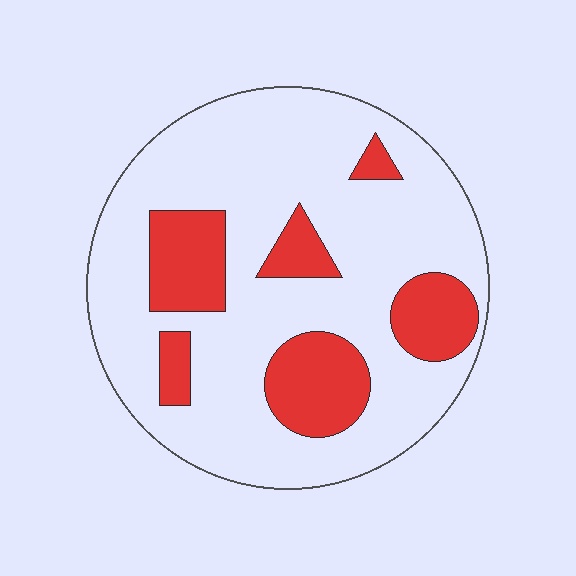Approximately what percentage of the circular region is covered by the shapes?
Approximately 25%.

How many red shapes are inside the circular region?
6.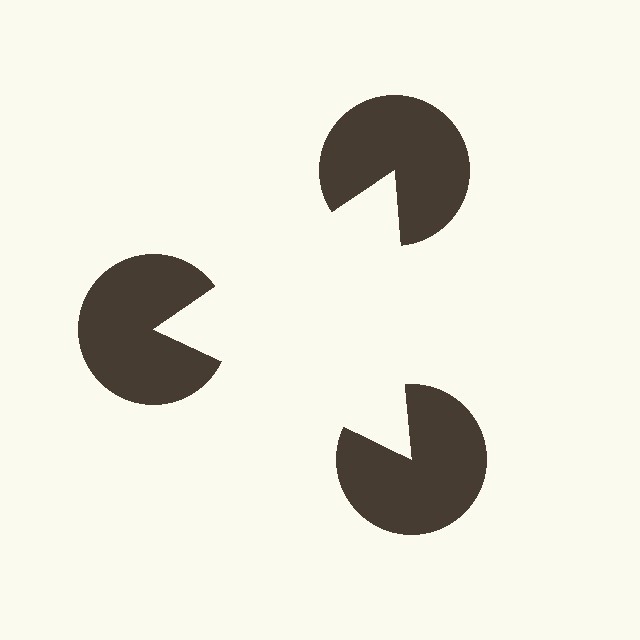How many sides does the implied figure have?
3 sides.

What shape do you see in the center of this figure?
An illusory triangle — its edges are inferred from the aligned wedge cuts in the pac-man discs, not physically drawn.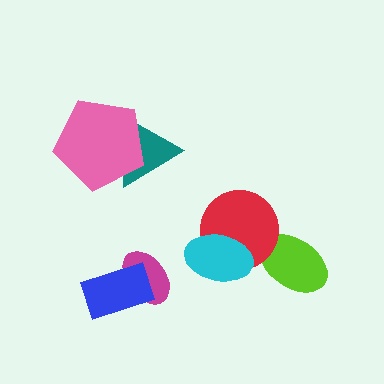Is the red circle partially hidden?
Yes, it is partially covered by another shape.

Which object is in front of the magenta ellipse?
The blue rectangle is in front of the magenta ellipse.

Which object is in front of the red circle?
The cyan ellipse is in front of the red circle.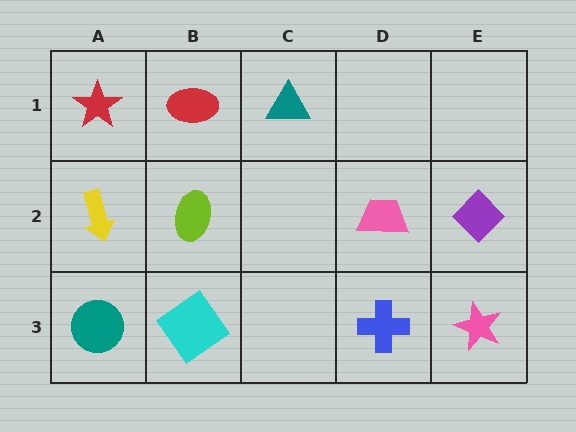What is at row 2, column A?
A yellow arrow.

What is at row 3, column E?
A pink star.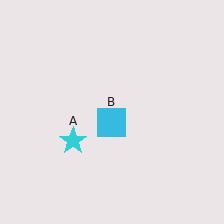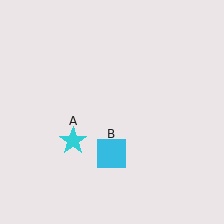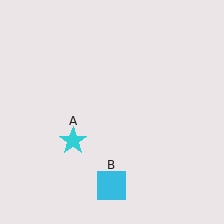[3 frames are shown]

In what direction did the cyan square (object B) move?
The cyan square (object B) moved down.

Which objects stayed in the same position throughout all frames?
Cyan star (object A) remained stationary.